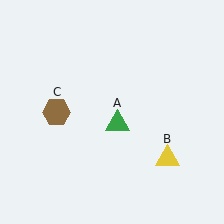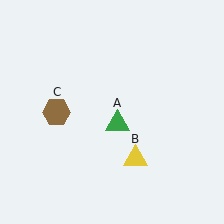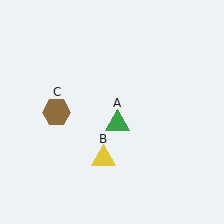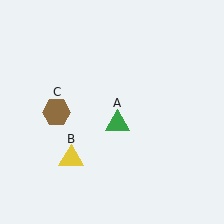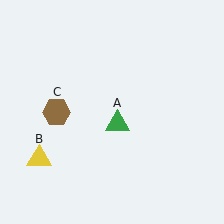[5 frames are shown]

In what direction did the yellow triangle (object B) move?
The yellow triangle (object B) moved left.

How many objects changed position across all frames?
1 object changed position: yellow triangle (object B).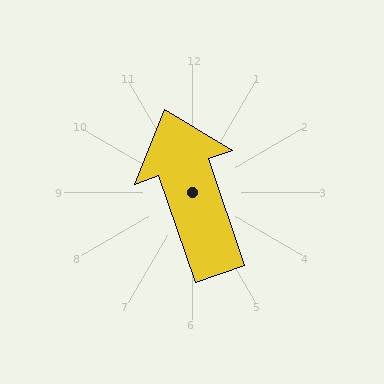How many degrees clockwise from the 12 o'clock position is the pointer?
Approximately 341 degrees.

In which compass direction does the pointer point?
North.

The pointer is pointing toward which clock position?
Roughly 11 o'clock.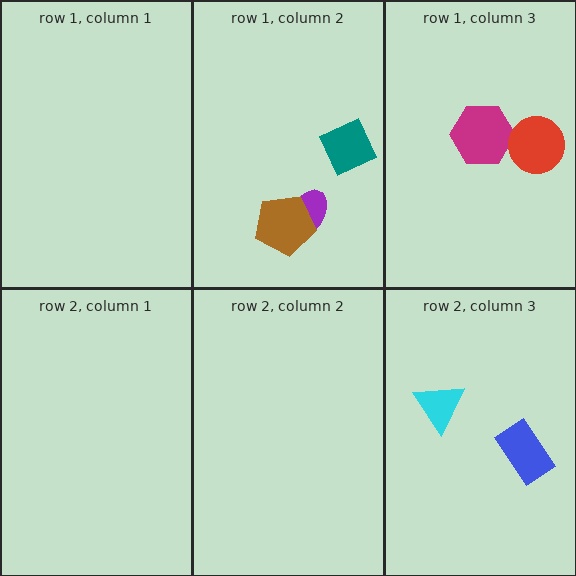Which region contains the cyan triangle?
The row 2, column 3 region.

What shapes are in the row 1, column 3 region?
The magenta hexagon, the red circle.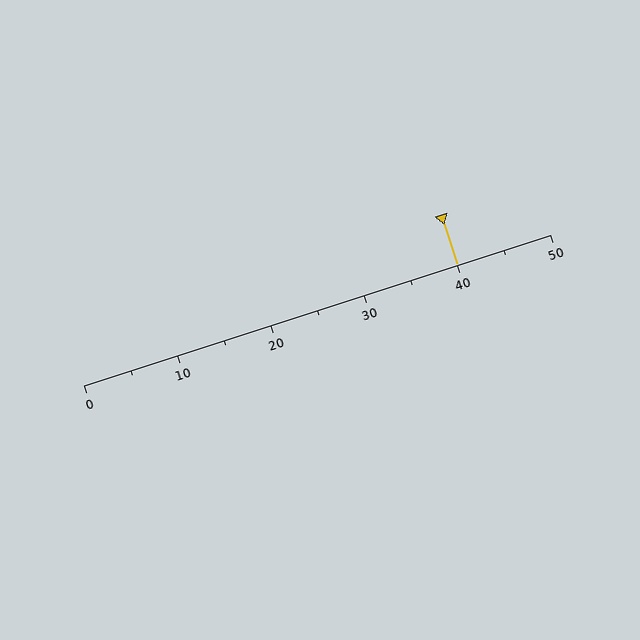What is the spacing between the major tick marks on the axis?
The major ticks are spaced 10 apart.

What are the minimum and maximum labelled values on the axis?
The axis runs from 0 to 50.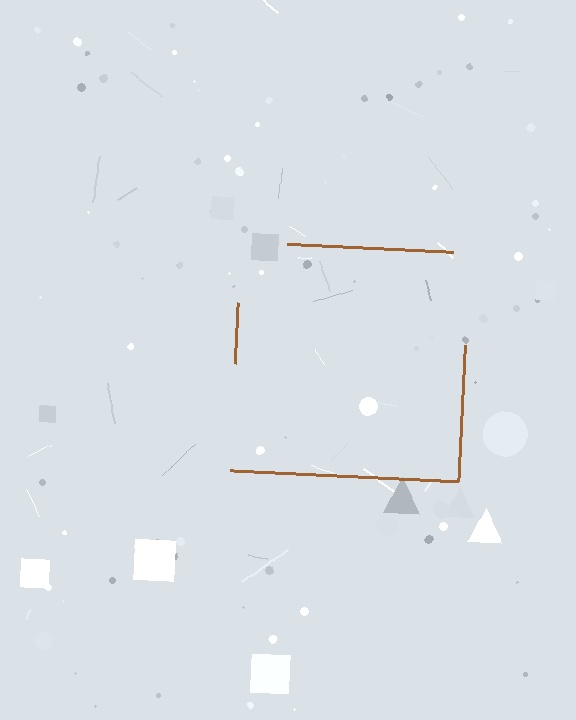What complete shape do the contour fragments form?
The contour fragments form a square.